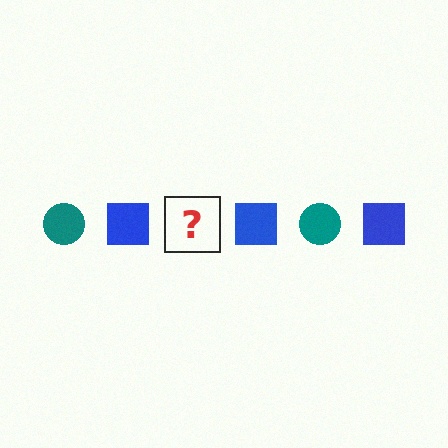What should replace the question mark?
The question mark should be replaced with a teal circle.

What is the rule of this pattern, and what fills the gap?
The rule is that the pattern alternates between teal circle and blue square. The gap should be filled with a teal circle.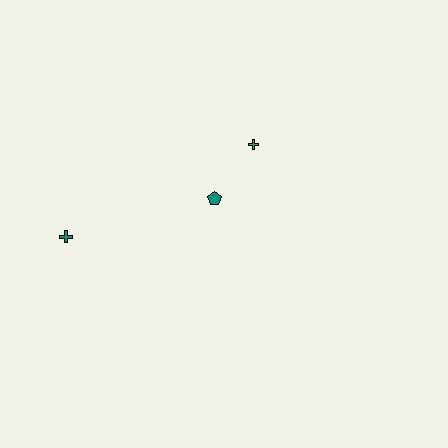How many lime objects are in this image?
There are no lime objects.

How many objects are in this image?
There are 3 objects.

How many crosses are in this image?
There are 2 crosses.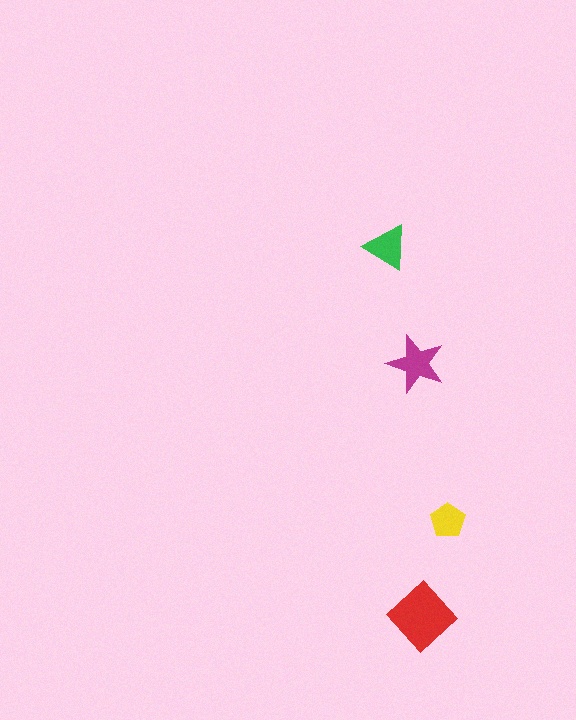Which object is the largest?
The red diamond.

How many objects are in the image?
There are 4 objects in the image.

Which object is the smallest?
The yellow pentagon.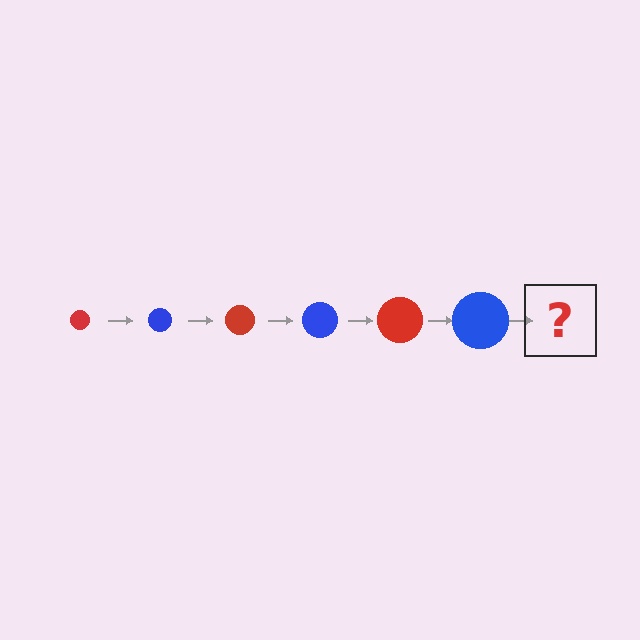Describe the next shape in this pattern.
It should be a red circle, larger than the previous one.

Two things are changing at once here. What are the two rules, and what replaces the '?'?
The two rules are that the circle grows larger each step and the color cycles through red and blue. The '?' should be a red circle, larger than the previous one.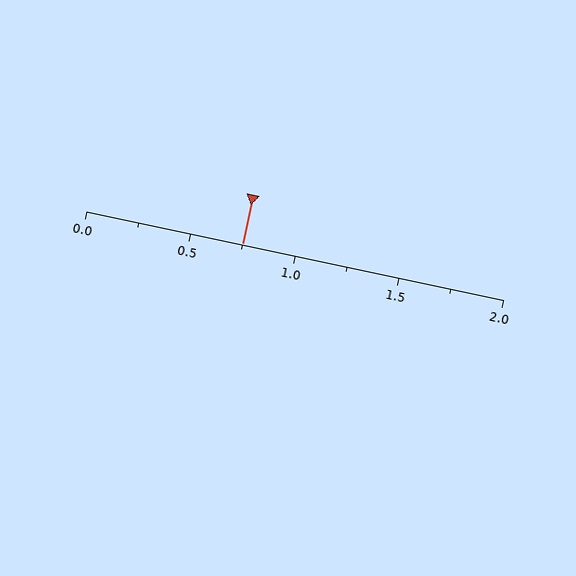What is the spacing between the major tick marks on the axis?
The major ticks are spaced 0.5 apart.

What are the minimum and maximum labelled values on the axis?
The axis runs from 0.0 to 2.0.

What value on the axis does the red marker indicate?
The marker indicates approximately 0.75.